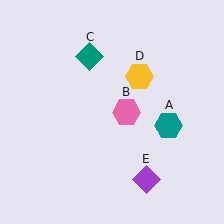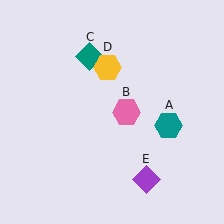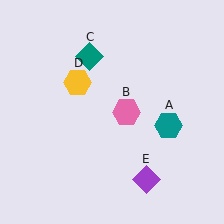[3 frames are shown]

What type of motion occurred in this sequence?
The yellow hexagon (object D) rotated counterclockwise around the center of the scene.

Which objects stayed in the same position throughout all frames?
Teal hexagon (object A) and pink hexagon (object B) and teal diamond (object C) and purple diamond (object E) remained stationary.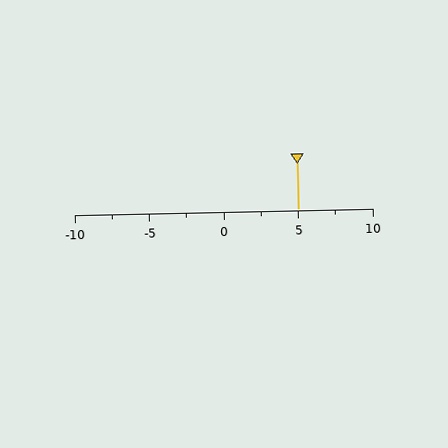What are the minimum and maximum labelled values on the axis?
The axis runs from -10 to 10.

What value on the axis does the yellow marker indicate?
The marker indicates approximately 5.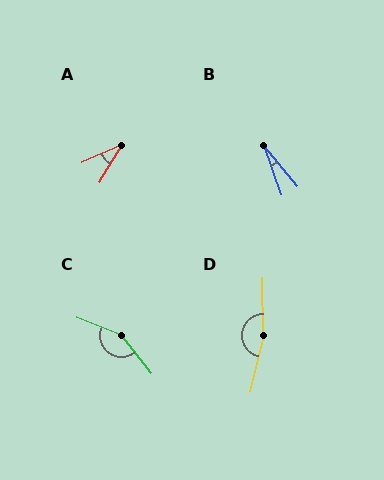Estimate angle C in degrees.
Approximately 149 degrees.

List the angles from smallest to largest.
B (20°), A (35°), C (149°), D (166°).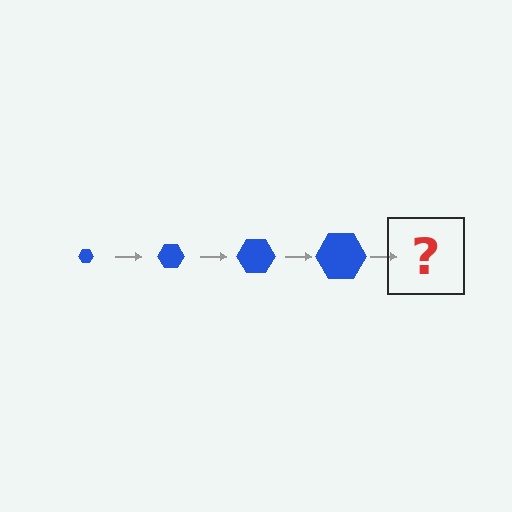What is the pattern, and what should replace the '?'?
The pattern is that the hexagon gets progressively larger each step. The '?' should be a blue hexagon, larger than the previous one.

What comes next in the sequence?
The next element should be a blue hexagon, larger than the previous one.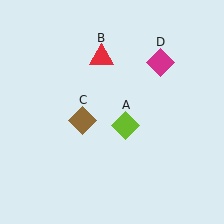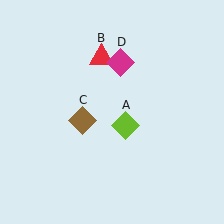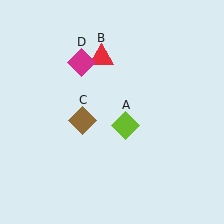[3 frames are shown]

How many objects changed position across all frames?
1 object changed position: magenta diamond (object D).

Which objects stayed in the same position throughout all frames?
Lime diamond (object A) and red triangle (object B) and brown diamond (object C) remained stationary.